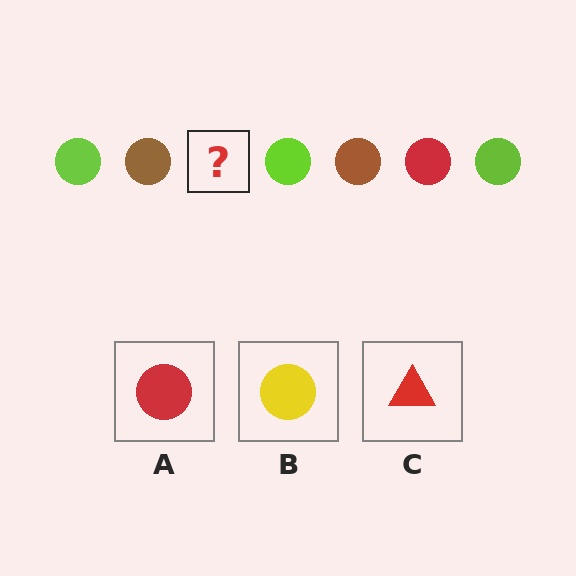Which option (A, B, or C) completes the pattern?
A.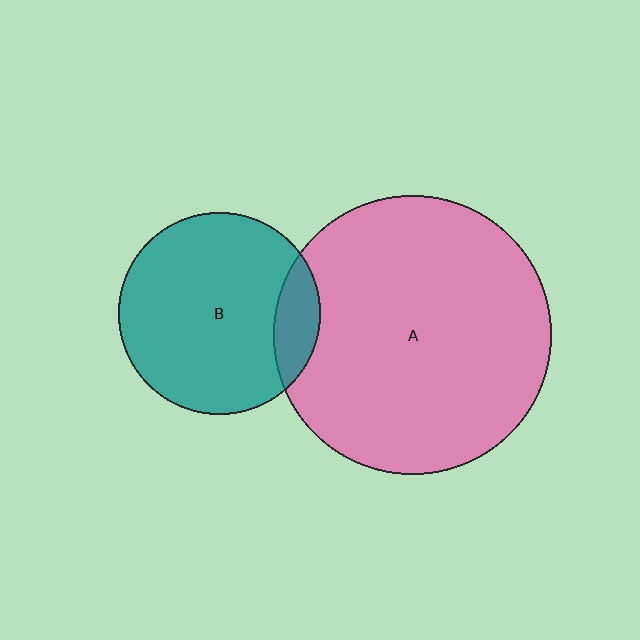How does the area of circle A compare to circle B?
Approximately 1.9 times.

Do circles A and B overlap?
Yes.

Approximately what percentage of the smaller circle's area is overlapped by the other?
Approximately 15%.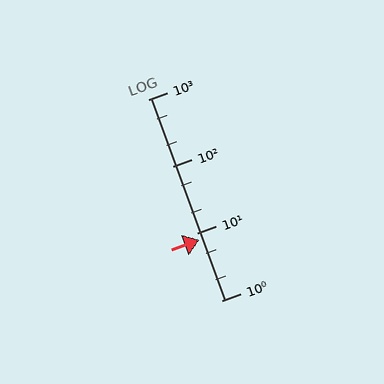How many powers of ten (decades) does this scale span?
The scale spans 3 decades, from 1 to 1000.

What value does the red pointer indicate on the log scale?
The pointer indicates approximately 8.1.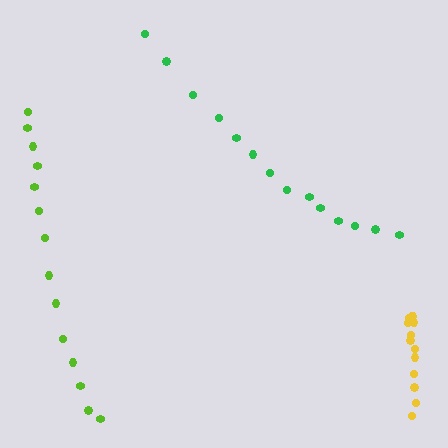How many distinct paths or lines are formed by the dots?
There are 3 distinct paths.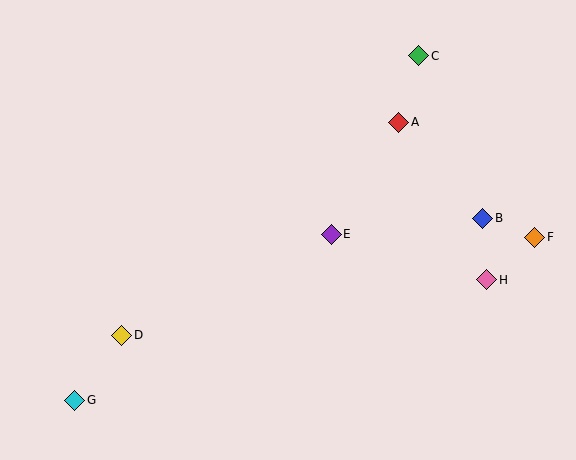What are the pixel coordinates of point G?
Point G is at (75, 400).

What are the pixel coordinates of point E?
Point E is at (331, 234).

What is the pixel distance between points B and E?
The distance between B and E is 152 pixels.